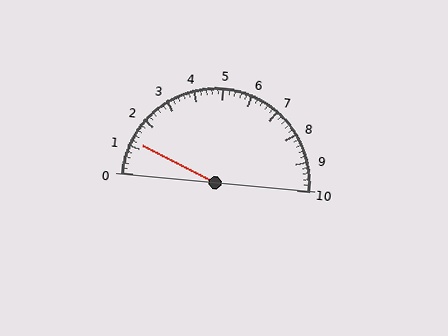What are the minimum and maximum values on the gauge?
The gauge ranges from 0 to 10.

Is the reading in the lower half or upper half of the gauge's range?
The reading is in the lower half of the range (0 to 10).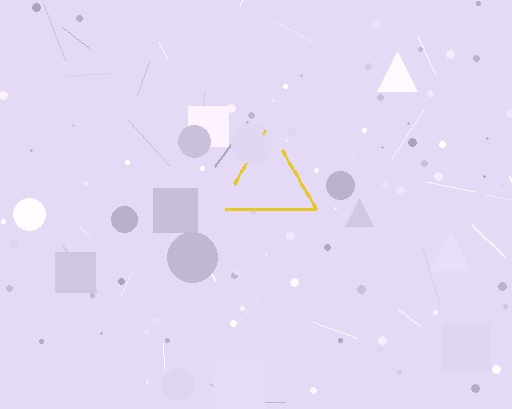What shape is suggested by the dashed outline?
The dashed outline suggests a triangle.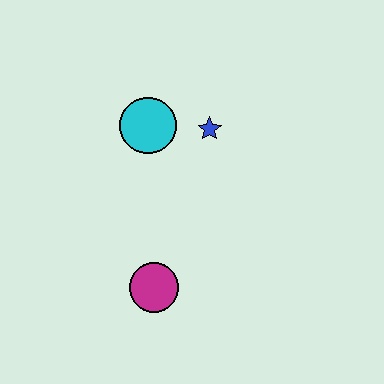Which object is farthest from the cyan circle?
The magenta circle is farthest from the cyan circle.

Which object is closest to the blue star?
The cyan circle is closest to the blue star.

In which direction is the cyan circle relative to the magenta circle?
The cyan circle is above the magenta circle.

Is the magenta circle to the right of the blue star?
No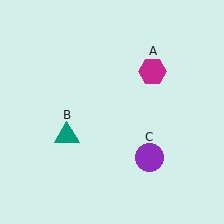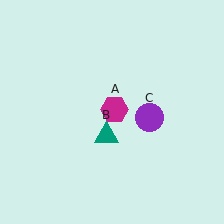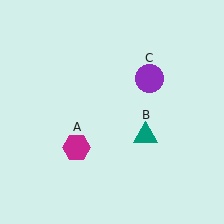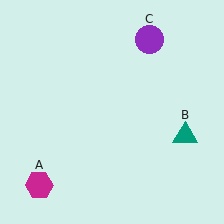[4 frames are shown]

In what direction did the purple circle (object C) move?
The purple circle (object C) moved up.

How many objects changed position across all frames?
3 objects changed position: magenta hexagon (object A), teal triangle (object B), purple circle (object C).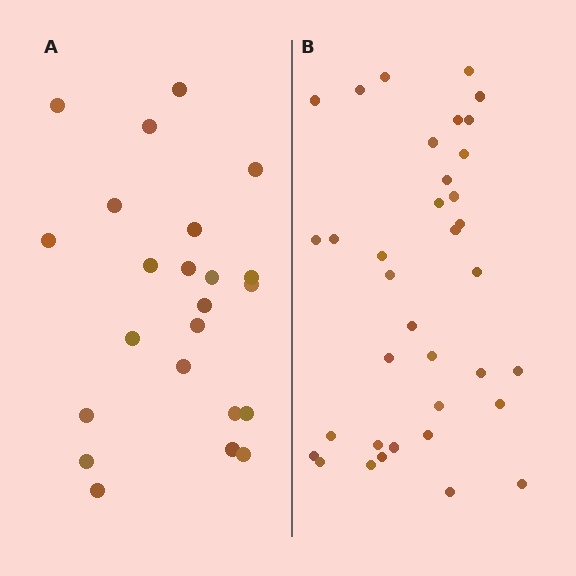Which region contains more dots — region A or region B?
Region B (the right region) has more dots.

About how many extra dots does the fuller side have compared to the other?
Region B has approximately 15 more dots than region A.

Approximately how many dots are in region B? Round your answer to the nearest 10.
About 40 dots. (The exact count is 36, which rounds to 40.)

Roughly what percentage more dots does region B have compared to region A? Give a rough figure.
About 55% more.